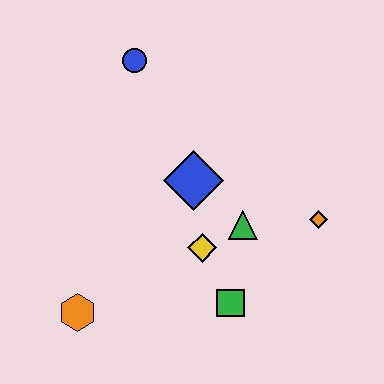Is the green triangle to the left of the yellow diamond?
No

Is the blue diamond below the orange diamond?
No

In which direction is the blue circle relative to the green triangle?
The blue circle is above the green triangle.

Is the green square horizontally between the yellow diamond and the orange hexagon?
No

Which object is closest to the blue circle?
The blue diamond is closest to the blue circle.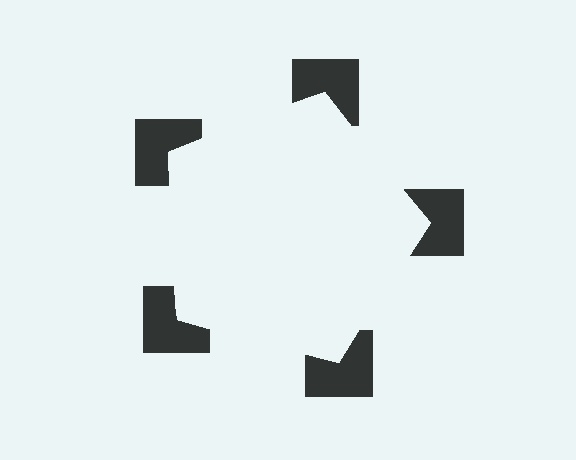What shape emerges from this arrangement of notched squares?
An illusory pentagon — its edges are inferred from the aligned wedge cuts in the notched squares, not physically drawn.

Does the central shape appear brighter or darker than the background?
It typically appears slightly brighter than the background, even though no actual brightness change is drawn.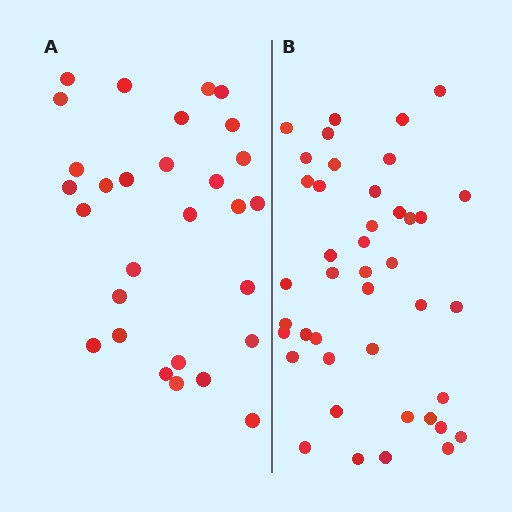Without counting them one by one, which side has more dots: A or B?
Region B (the right region) has more dots.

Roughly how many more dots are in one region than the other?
Region B has approximately 15 more dots than region A.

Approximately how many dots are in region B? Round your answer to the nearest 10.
About 40 dots. (The exact count is 42, which rounds to 40.)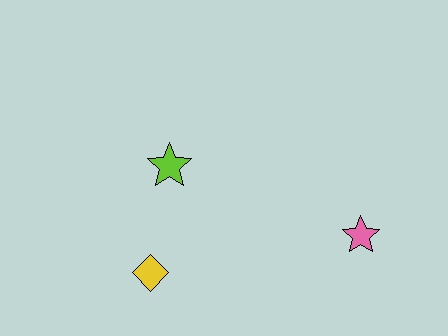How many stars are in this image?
There are 2 stars.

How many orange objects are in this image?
There are no orange objects.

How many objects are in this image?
There are 3 objects.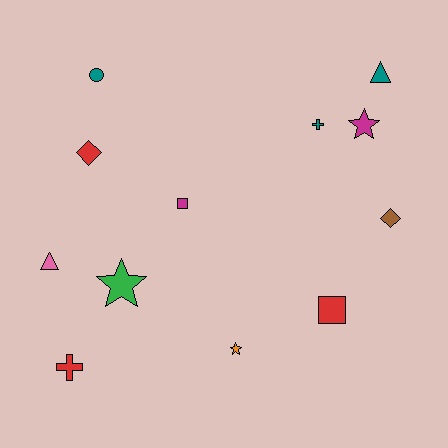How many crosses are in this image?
There are 2 crosses.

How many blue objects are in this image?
There are no blue objects.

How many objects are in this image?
There are 12 objects.